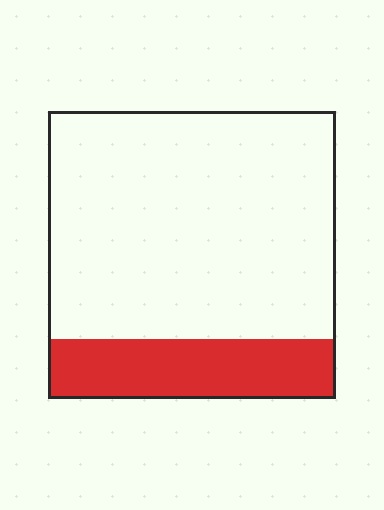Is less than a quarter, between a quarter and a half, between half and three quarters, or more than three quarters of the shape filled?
Less than a quarter.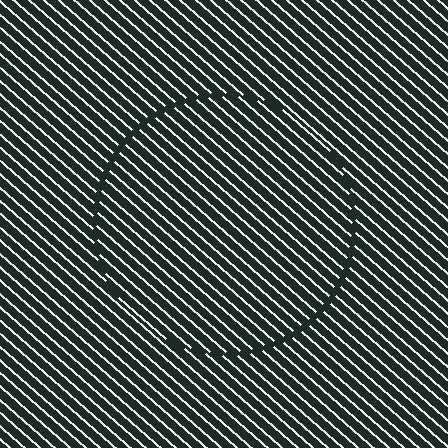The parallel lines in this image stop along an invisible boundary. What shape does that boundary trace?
An illusory circle. The interior of the shape contains the same grating, shifted by half a period — the contour is defined by the phase discontinuity where line-ends from the inner and outer gratings abut.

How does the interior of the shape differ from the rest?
The interior of the shape contains the same grating, shifted by half a period — the contour is defined by the phase discontinuity where line-ends from the inner and outer gratings abut.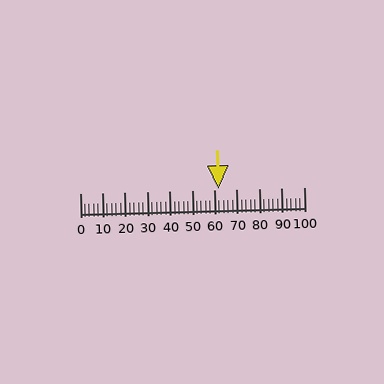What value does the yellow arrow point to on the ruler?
The yellow arrow points to approximately 62.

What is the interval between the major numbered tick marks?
The major tick marks are spaced 10 units apart.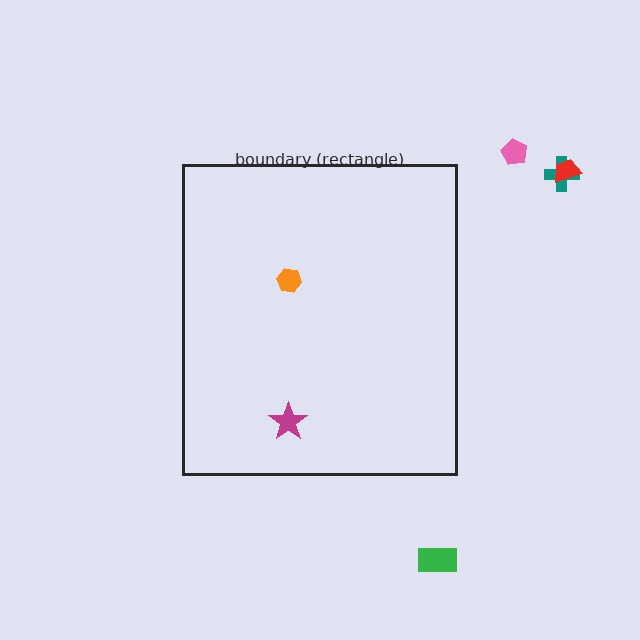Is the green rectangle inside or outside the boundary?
Outside.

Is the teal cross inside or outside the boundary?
Outside.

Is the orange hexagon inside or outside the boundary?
Inside.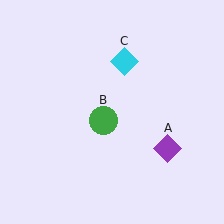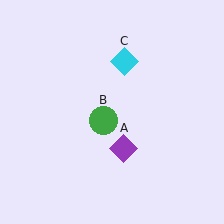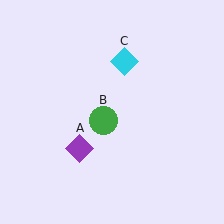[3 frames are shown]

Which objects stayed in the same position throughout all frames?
Green circle (object B) and cyan diamond (object C) remained stationary.